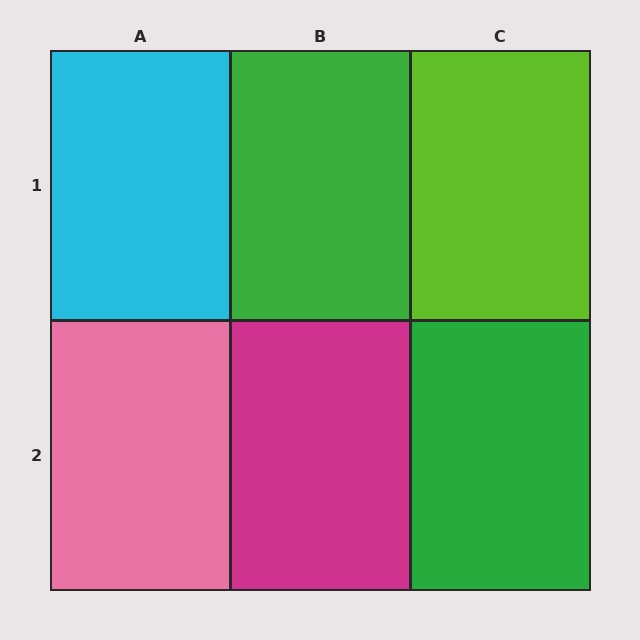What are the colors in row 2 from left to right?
Pink, magenta, green.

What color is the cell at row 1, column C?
Lime.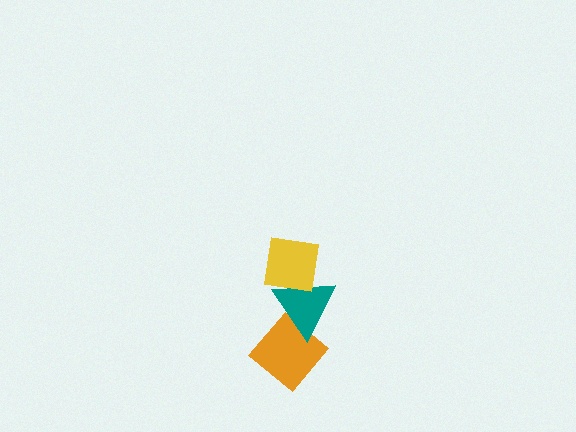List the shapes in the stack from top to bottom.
From top to bottom: the yellow square, the teal triangle, the orange diamond.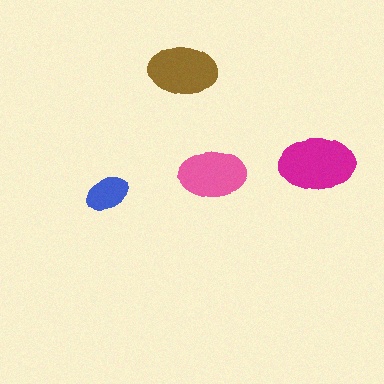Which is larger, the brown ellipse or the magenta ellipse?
The magenta one.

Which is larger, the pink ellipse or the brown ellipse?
The brown one.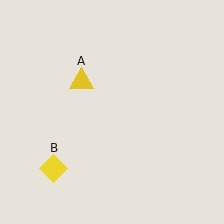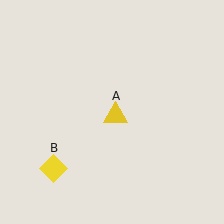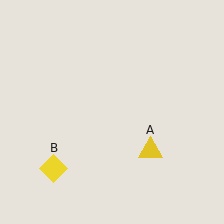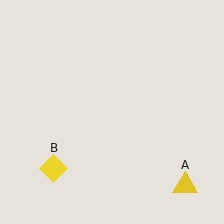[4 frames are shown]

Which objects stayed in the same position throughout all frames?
Yellow diamond (object B) remained stationary.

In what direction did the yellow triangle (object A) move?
The yellow triangle (object A) moved down and to the right.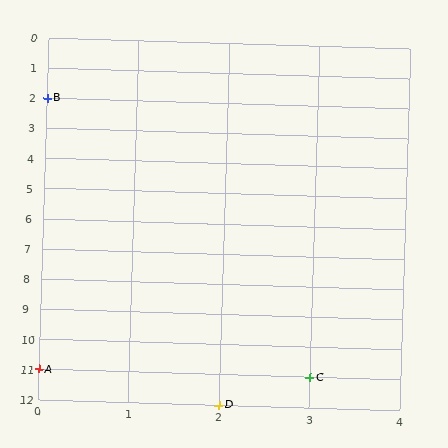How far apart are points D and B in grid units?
Points D and B are 2 columns and 10 rows apart (about 10.2 grid units diagonally).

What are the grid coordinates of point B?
Point B is at grid coordinates (0, 2).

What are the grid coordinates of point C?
Point C is at grid coordinates (3, 11).